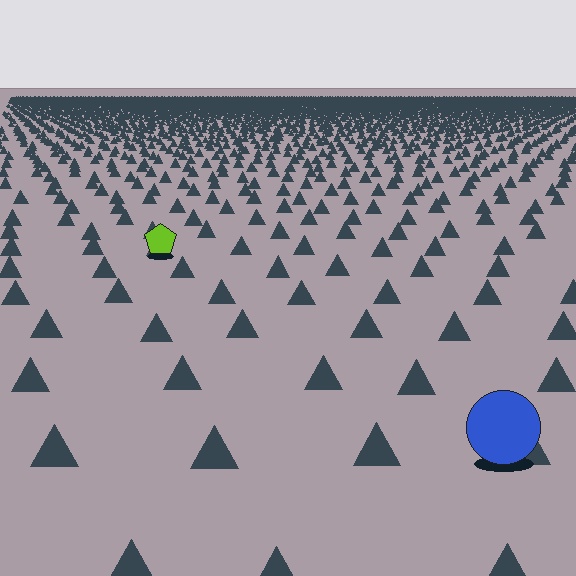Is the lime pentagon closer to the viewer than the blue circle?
No. The blue circle is closer — you can tell from the texture gradient: the ground texture is coarser near it.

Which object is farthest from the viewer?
The lime pentagon is farthest from the viewer. It appears smaller and the ground texture around it is denser.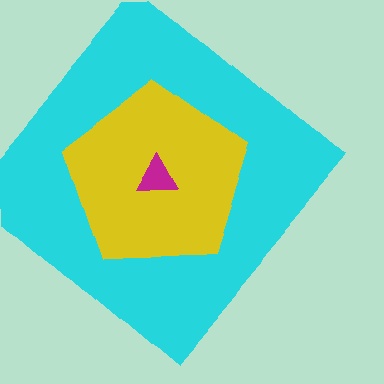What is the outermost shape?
The cyan diamond.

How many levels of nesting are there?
3.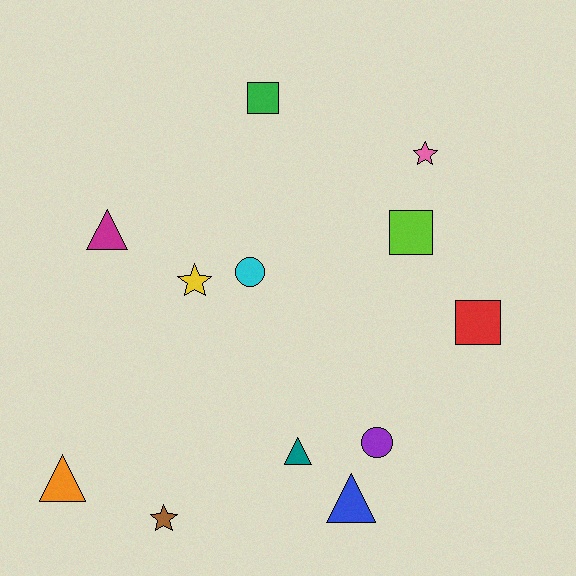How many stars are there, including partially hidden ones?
There are 3 stars.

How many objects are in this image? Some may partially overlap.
There are 12 objects.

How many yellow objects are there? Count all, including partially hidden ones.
There is 1 yellow object.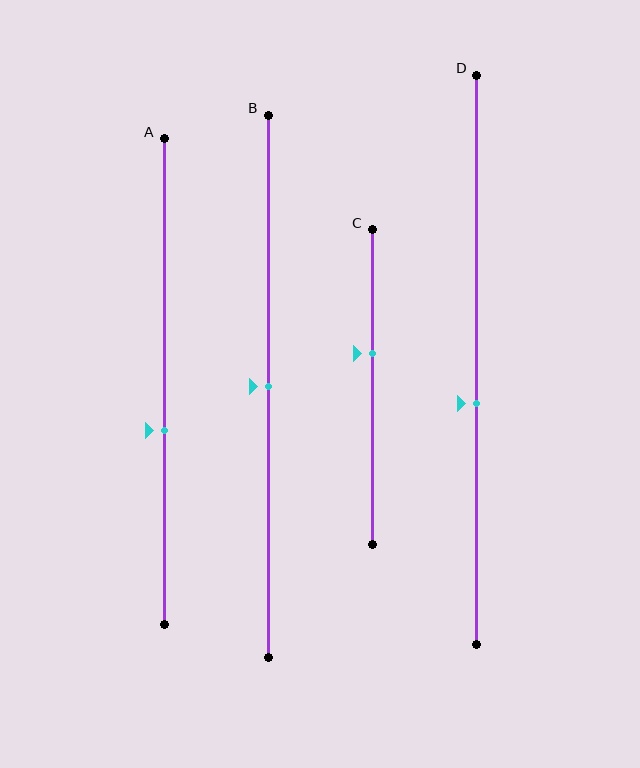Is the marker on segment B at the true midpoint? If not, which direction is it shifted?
Yes, the marker on segment B is at the true midpoint.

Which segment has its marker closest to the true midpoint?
Segment B has its marker closest to the true midpoint.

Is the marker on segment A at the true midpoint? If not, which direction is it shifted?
No, the marker on segment A is shifted downward by about 10% of the segment length.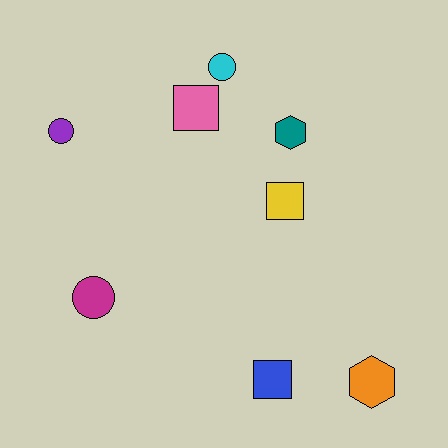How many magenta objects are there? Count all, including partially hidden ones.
There is 1 magenta object.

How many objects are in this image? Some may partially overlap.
There are 8 objects.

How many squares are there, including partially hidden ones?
There are 3 squares.